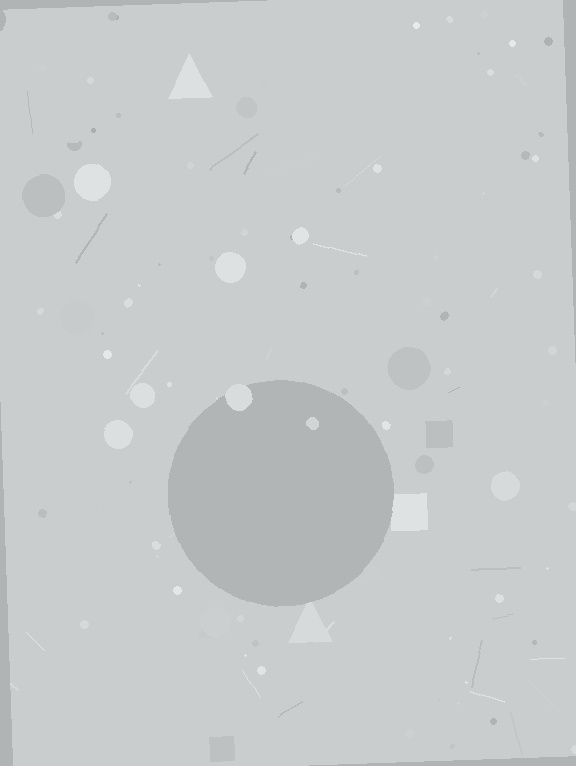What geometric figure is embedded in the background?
A circle is embedded in the background.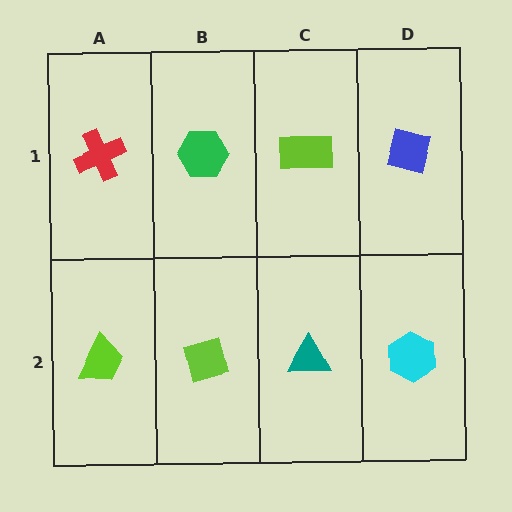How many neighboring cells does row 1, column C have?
3.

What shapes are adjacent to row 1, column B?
A lime square (row 2, column B), a red cross (row 1, column A), a lime rectangle (row 1, column C).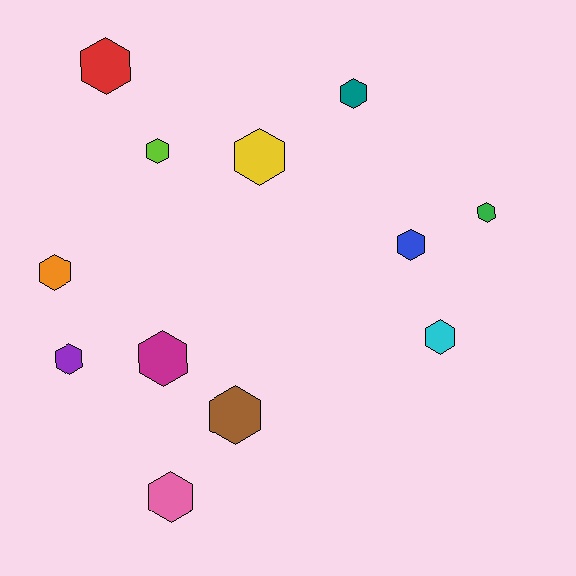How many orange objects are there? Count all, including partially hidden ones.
There is 1 orange object.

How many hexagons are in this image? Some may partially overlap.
There are 12 hexagons.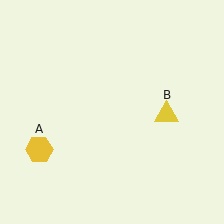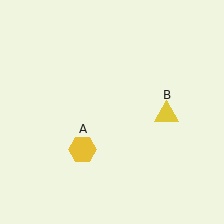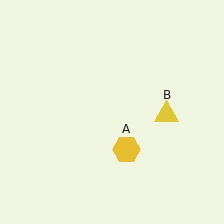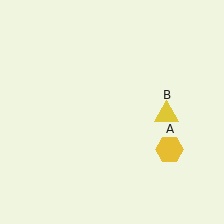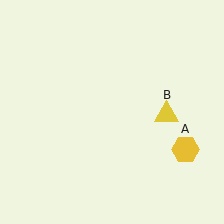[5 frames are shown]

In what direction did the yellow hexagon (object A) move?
The yellow hexagon (object A) moved right.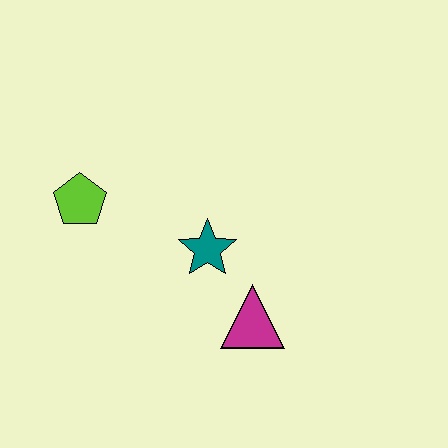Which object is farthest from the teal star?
The lime pentagon is farthest from the teal star.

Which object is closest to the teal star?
The magenta triangle is closest to the teal star.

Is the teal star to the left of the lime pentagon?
No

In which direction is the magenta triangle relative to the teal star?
The magenta triangle is below the teal star.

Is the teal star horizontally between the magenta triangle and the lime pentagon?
Yes